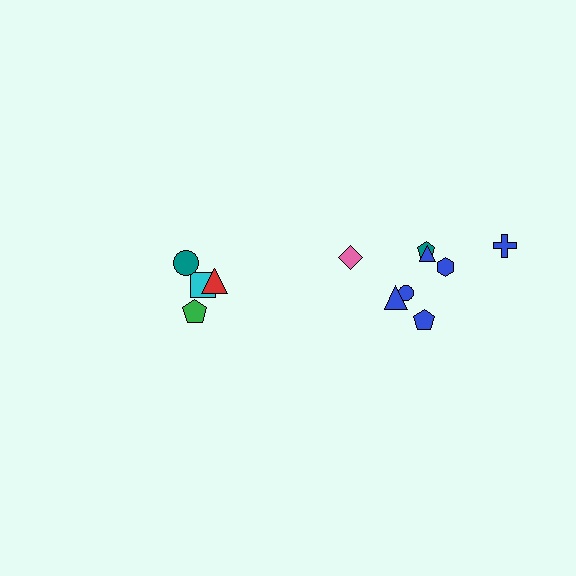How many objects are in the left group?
There are 4 objects.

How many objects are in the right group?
There are 8 objects.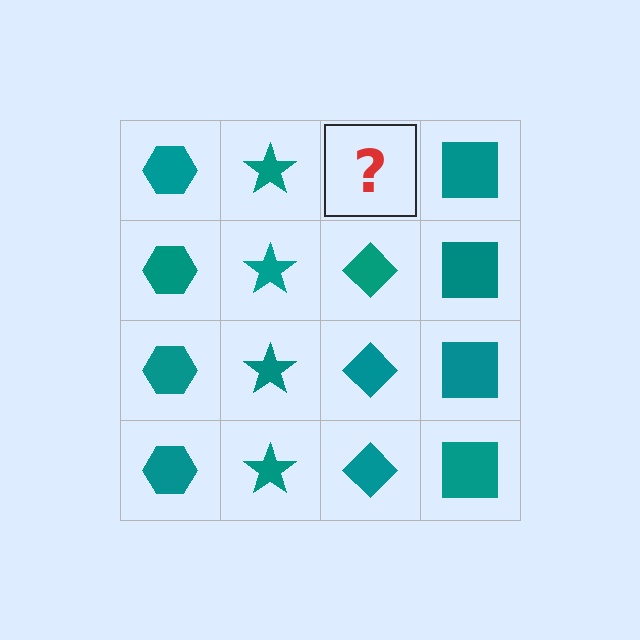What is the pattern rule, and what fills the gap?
The rule is that each column has a consistent shape. The gap should be filled with a teal diamond.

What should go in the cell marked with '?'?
The missing cell should contain a teal diamond.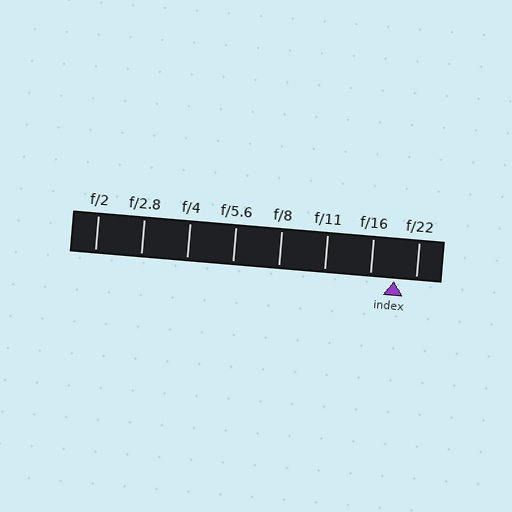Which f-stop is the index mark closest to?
The index mark is closest to f/22.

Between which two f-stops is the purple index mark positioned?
The index mark is between f/16 and f/22.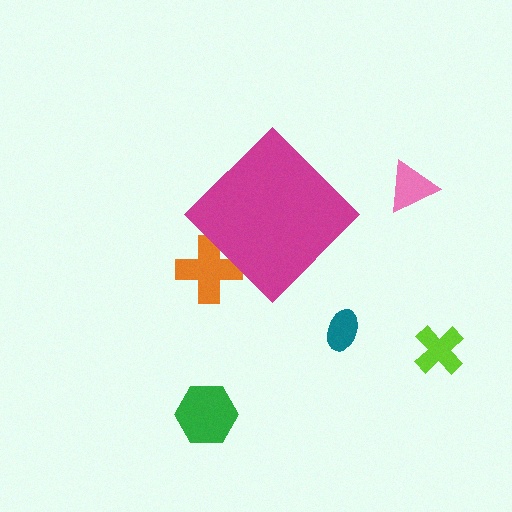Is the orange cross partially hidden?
Yes, the orange cross is partially hidden behind the magenta diamond.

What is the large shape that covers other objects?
A magenta diamond.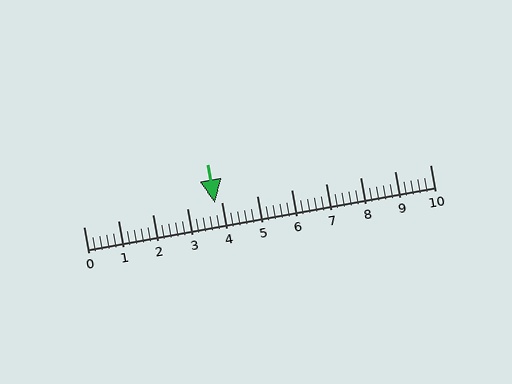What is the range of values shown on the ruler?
The ruler shows values from 0 to 10.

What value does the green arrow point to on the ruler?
The green arrow points to approximately 3.8.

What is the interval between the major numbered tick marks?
The major tick marks are spaced 1 units apart.